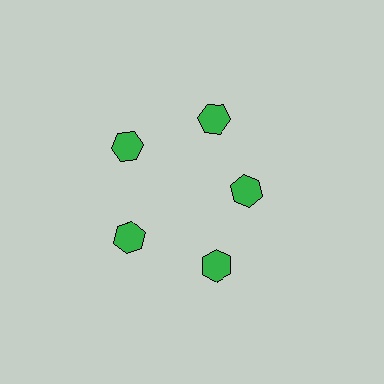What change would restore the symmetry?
The symmetry would be restored by moving it outward, back onto the ring so that all 5 hexagons sit at equal angles and equal distance from the center.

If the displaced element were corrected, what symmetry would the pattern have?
It would have 5-fold rotational symmetry — the pattern would map onto itself every 72 degrees.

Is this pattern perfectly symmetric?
No. The 5 green hexagons are arranged in a ring, but one element near the 3 o'clock position is pulled inward toward the center, breaking the 5-fold rotational symmetry.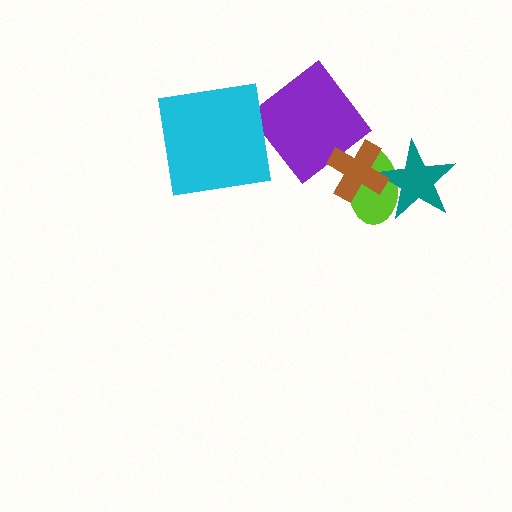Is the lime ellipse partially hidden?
Yes, it is partially covered by another shape.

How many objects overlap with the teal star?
2 objects overlap with the teal star.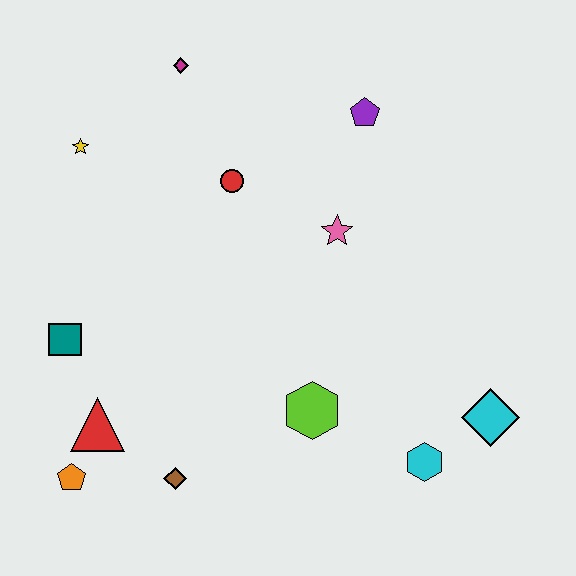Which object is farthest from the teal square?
The cyan diamond is farthest from the teal square.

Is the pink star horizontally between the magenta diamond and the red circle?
No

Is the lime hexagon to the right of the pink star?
No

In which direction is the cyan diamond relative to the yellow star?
The cyan diamond is to the right of the yellow star.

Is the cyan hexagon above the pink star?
No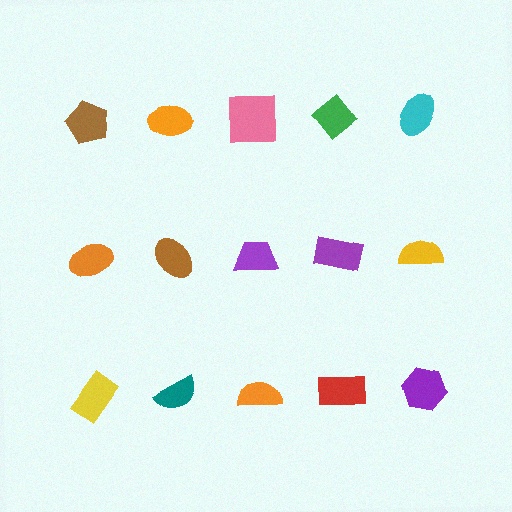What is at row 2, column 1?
An orange ellipse.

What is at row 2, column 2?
A brown ellipse.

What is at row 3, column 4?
A red rectangle.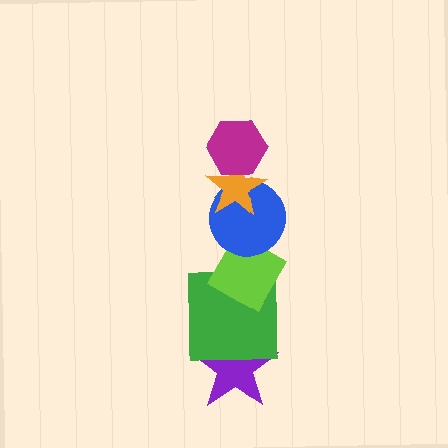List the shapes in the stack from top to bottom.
From top to bottom: the magenta hexagon, the orange star, the blue circle, the lime diamond, the green square, the purple star.